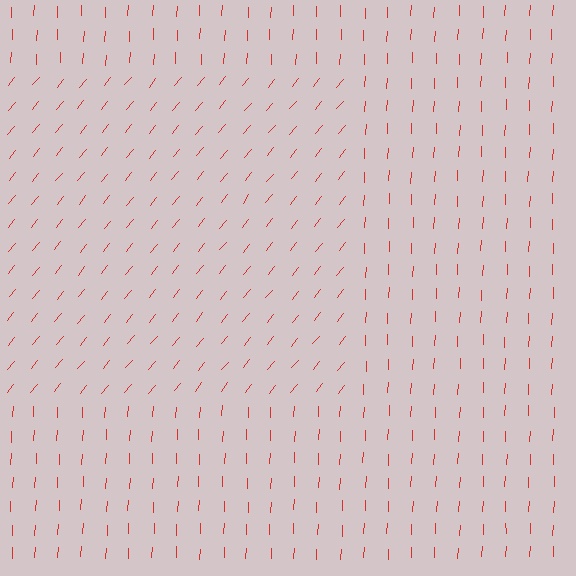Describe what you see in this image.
The image is filled with small red line segments. A rectangle region in the image has lines oriented differently from the surrounding lines, creating a visible texture boundary.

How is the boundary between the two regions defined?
The boundary is defined purely by a change in line orientation (approximately 36 degrees difference). All lines are the same color and thickness.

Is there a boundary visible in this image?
Yes, there is a texture boundary formed by a change in line orientation.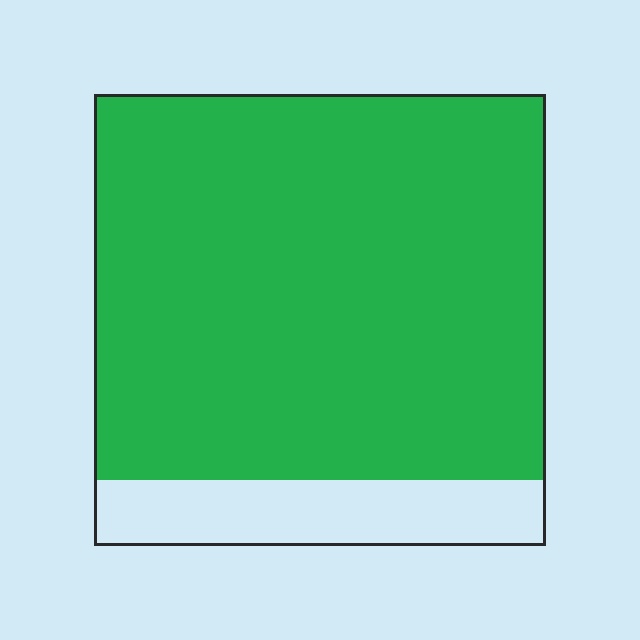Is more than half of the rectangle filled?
Yes.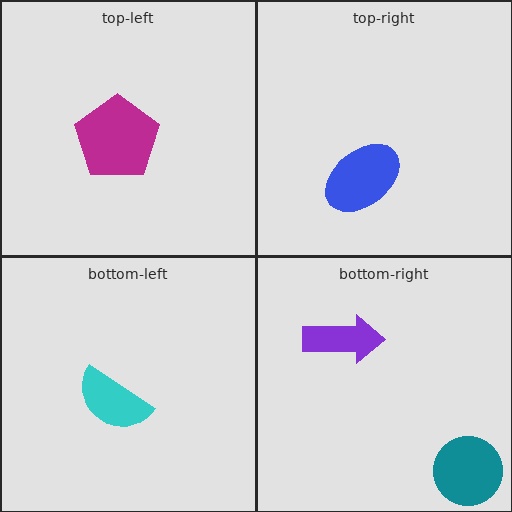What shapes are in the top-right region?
The blue ellipse.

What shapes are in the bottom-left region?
The cyan semicircle.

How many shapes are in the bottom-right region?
2.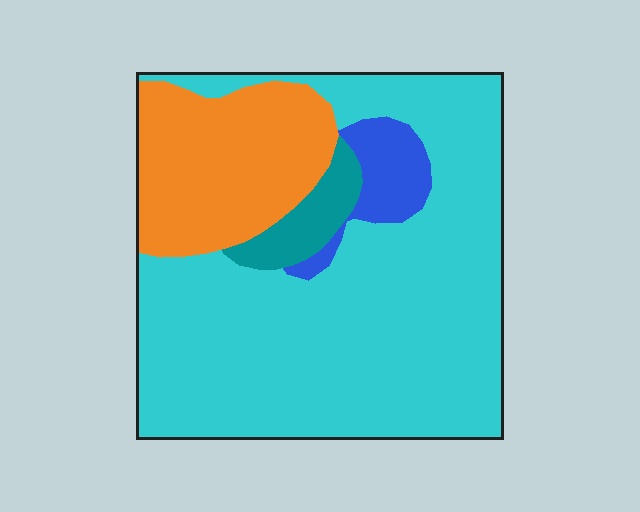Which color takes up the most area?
Cyan, at roughly 70%.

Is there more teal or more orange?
Orange.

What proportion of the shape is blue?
Blue takes up less than a quarter of the shape.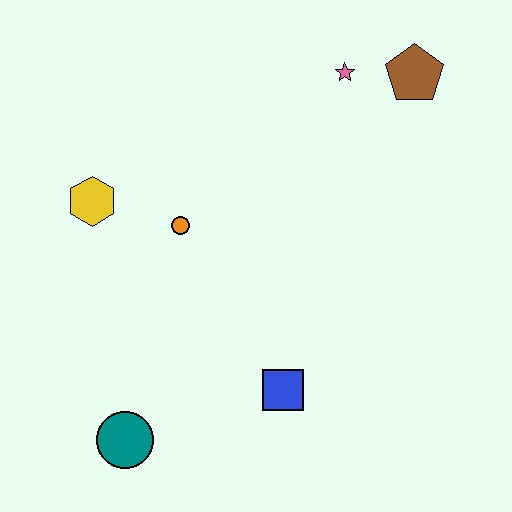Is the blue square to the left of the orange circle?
No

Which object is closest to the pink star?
The brown pentagon is closest to the pink star.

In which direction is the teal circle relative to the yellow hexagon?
The teal circle is below the yellow hexagon.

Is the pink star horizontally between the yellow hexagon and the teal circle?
No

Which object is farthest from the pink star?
The teal circle is farthest from the pink star.